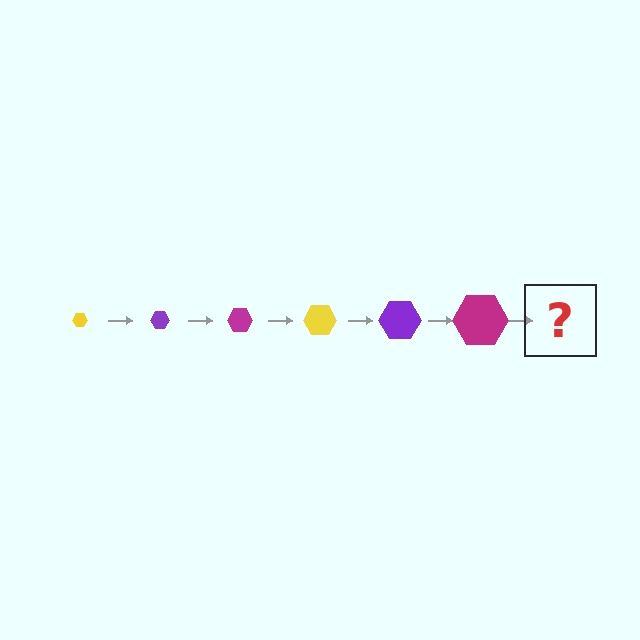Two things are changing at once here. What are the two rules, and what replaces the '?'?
The two rules are that the hexagon grows larger each step and the color cycles through yellow, purple, and magenta. The '?' should be a yellow hexagon, larger than the previous one.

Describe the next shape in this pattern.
It should be a yellow hexagon, larger than the previous one.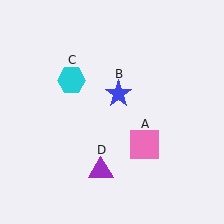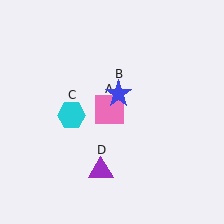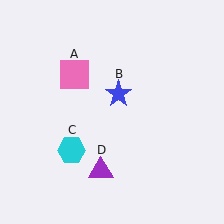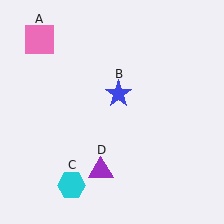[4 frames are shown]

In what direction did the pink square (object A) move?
The pink square (object A) moved up and to the left.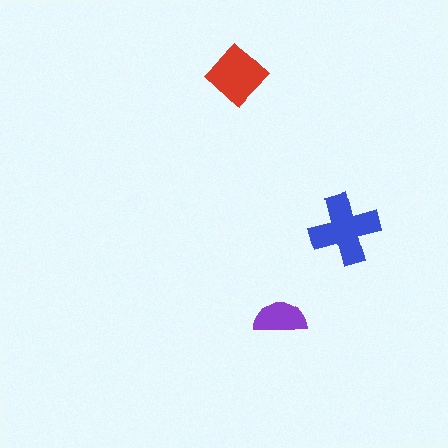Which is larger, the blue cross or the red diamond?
The blue cross.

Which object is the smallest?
The purple semicircle.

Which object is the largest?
The blue cross.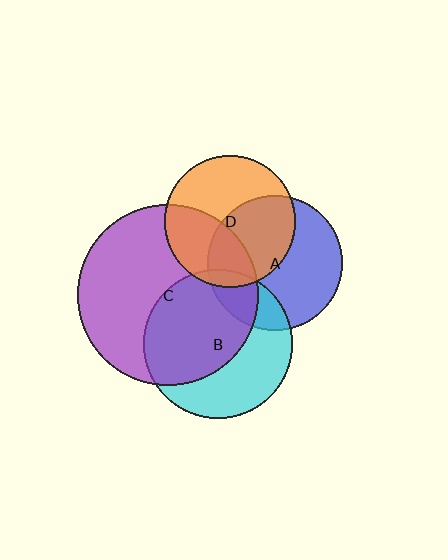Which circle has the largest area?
Circle C (purple).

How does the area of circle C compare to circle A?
Approximately 1.8 times.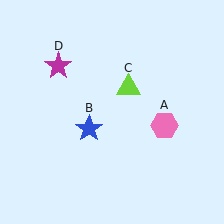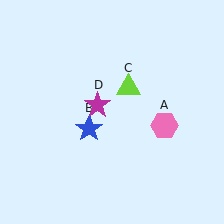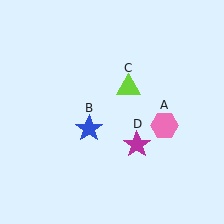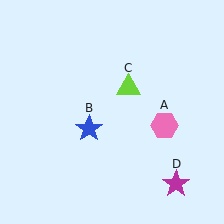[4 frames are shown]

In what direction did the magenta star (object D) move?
The magenta star (object D) moved down and to the right.